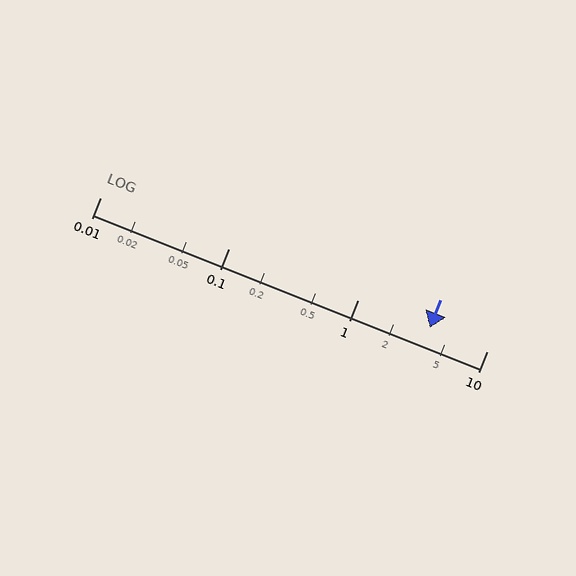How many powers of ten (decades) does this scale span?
The scale spans 3 decades, from 0.01 to 10.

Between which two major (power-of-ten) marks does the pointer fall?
The pointer is between 1 and 10.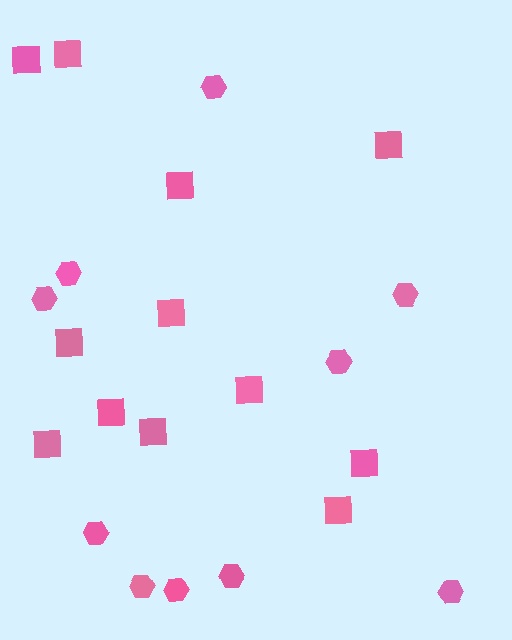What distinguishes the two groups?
There are 2 groups: one group of squares (12) and one group of hexagons (10).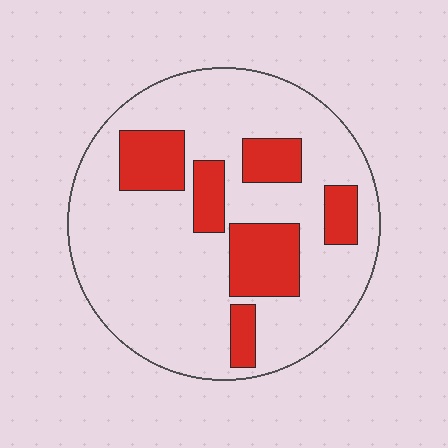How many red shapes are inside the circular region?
6.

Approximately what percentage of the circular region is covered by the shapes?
Approximately 25%.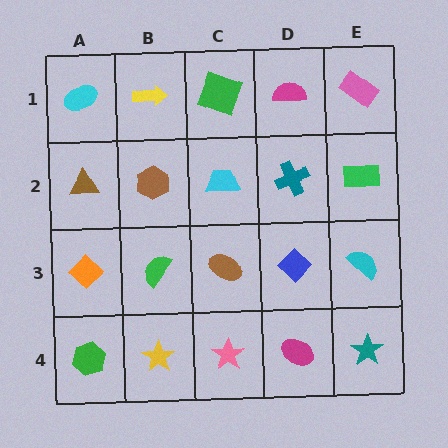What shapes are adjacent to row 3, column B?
A brown hexagon (row 2, column B), a yellow star (row 4, column B), an orange diamond (row 3, column A), a brown ellipse (row 3, column C).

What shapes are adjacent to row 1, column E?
A green rectangle (row 2, column E), a magenta semicircle (row 1, column D).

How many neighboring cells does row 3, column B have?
4.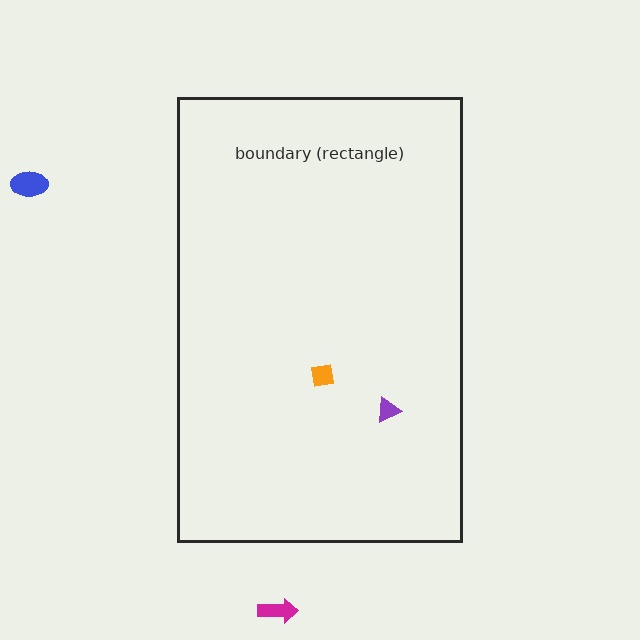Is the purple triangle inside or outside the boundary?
Inside.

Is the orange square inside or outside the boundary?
Inside.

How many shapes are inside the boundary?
2 inside, 2 outside.